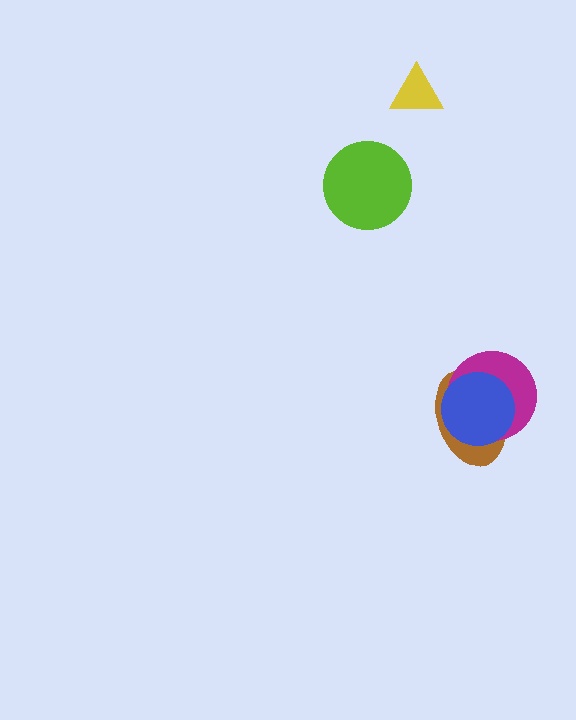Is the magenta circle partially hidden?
Yes, it is partially covered by another shape.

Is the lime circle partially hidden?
No, no other shape covers it.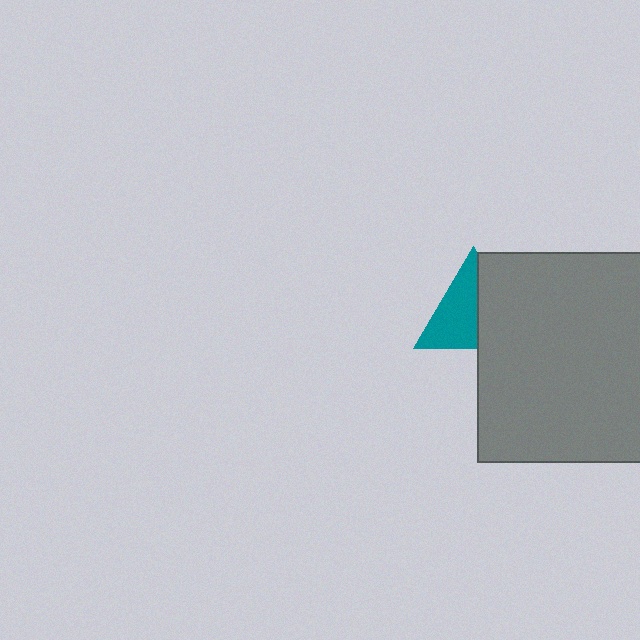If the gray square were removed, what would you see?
You would see the complete teal triangle.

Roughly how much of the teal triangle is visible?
About half of it is visible (roughly 57%).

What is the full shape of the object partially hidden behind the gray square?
The partially hidden object is a teal triangle.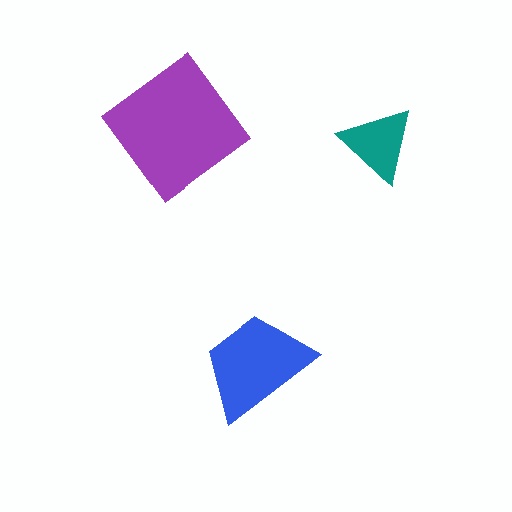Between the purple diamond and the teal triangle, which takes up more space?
The purple diamond.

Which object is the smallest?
The teal triangle.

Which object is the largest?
The purple diamond.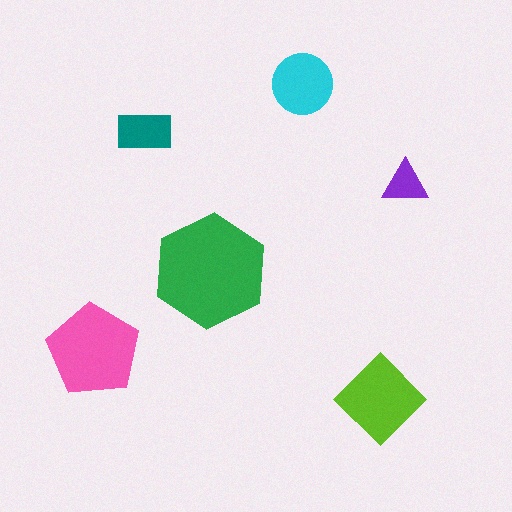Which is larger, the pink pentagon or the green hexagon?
The green hexagon.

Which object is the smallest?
The purple triangle.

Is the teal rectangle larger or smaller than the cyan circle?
Smaller.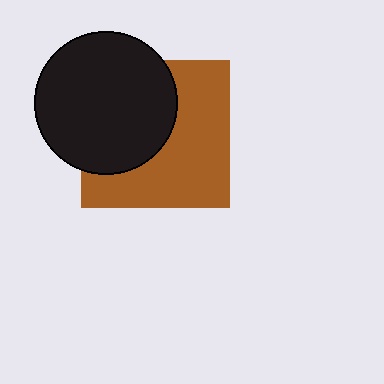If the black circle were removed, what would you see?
You would see the complete brown square.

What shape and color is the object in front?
The object in front is a black circle.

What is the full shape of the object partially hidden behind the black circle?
The partially hidden object is a brown square.